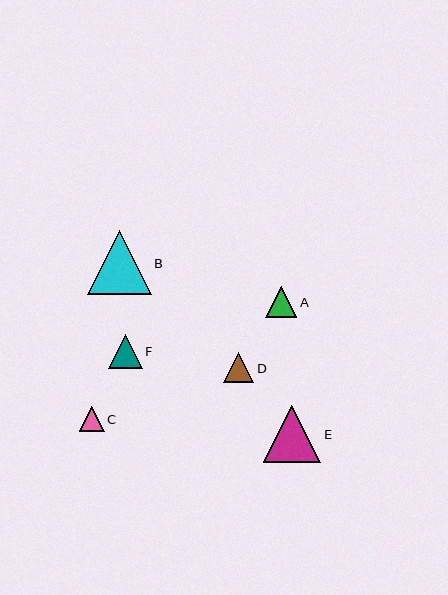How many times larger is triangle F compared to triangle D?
Triangle F is approximately 1.1 times the size of triangle D.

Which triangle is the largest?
Triangle B is the largest with a size of approximately 64 pixels.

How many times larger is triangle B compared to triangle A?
Triangle B is approximately 2.0 times the size of triangle A.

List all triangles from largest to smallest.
From largest to smallest: B, E, F, A, D, C.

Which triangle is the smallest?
Triangle C is the smallest with a size of approximately 25 pixels.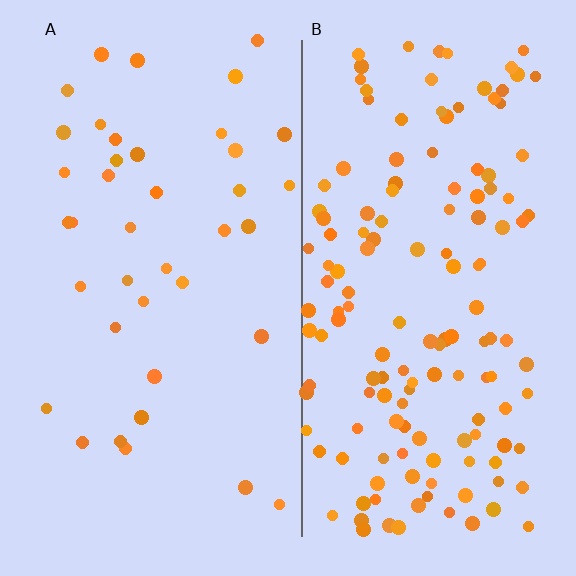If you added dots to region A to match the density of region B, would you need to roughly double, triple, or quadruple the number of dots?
Approximately quadruple.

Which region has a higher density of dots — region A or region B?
B (the right).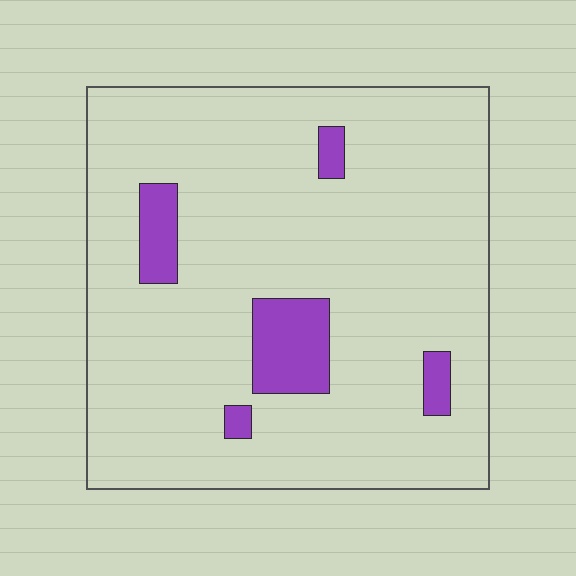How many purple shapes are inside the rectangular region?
5.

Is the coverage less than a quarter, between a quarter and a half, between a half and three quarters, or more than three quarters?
Less than a quarter.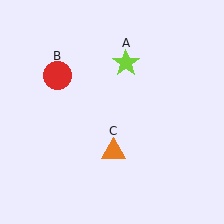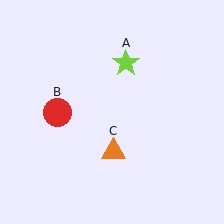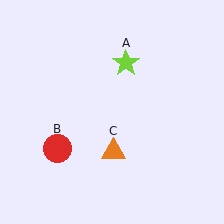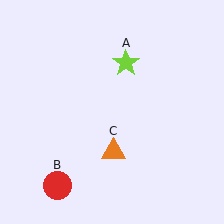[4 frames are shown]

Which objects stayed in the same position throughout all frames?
Lime star (object A) and orange triangle (object C) remained stationary.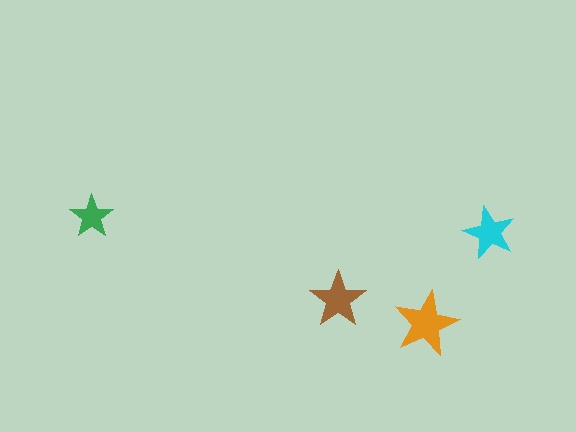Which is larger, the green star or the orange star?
The orange one.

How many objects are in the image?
There are 4 objects in the image.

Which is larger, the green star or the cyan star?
The cyan one.